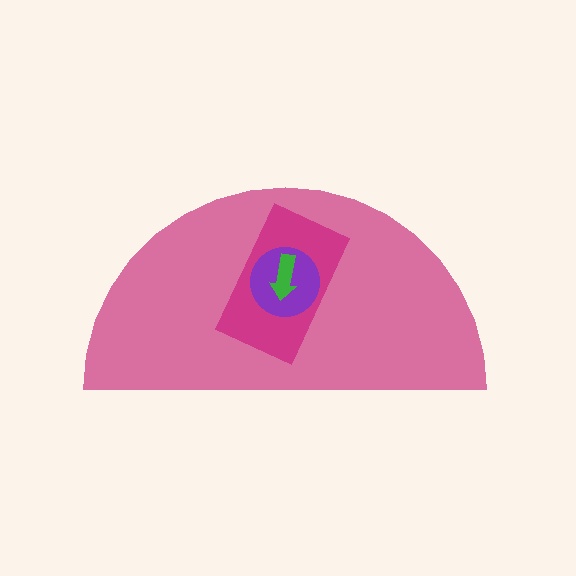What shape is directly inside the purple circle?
The green arrow.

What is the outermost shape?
The pink semicircle.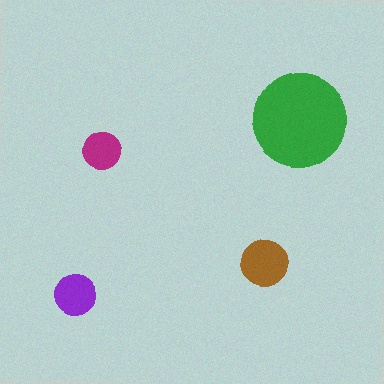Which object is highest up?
The green circle is topmost.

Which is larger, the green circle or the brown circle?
The green one.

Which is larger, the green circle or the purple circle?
The green one.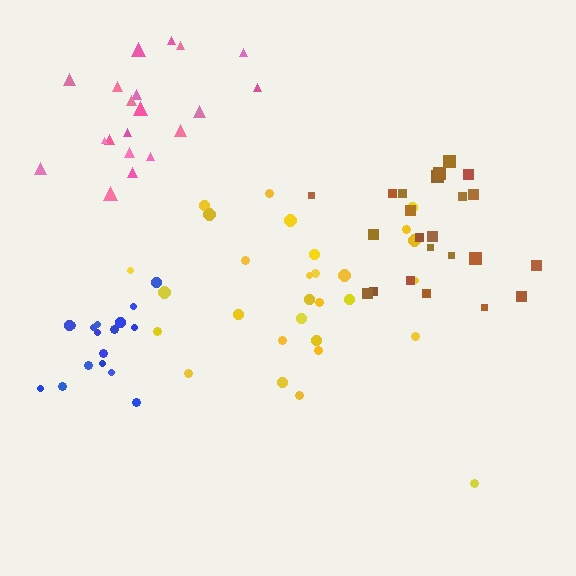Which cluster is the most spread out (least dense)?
Pink.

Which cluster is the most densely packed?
Blue.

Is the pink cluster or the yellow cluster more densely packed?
Yellow.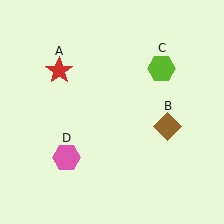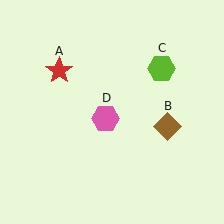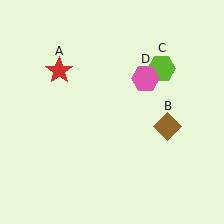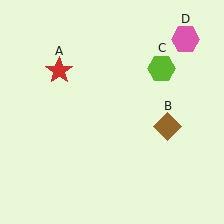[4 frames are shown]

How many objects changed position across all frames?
1 object changed position: pink hexagon (object D).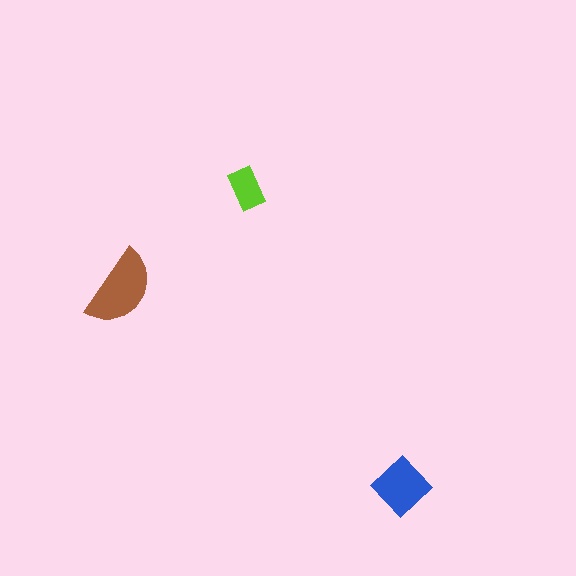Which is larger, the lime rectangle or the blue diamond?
The blue diamond.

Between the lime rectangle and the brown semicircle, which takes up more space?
The brown semicircle.